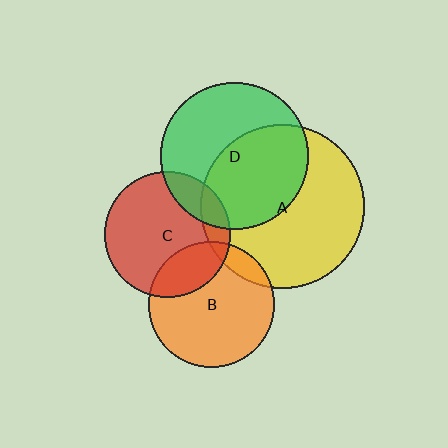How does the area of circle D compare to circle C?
Approximately 1.4 times.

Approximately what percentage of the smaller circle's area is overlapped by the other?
Approximately 15%.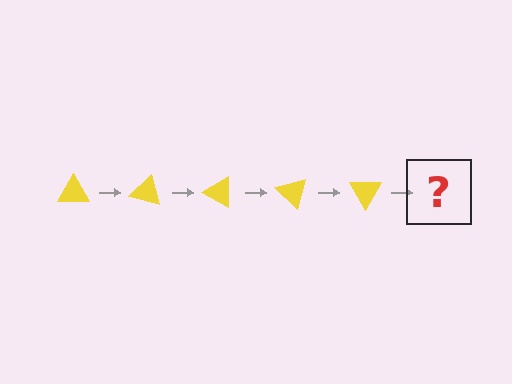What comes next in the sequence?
The next element should be a yellow triangle rotated 75 degrees.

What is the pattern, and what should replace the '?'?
The pattern is that the triangle rotates 15 degrees each step. The '?' should be a yellow triangle rotated 75 degrees.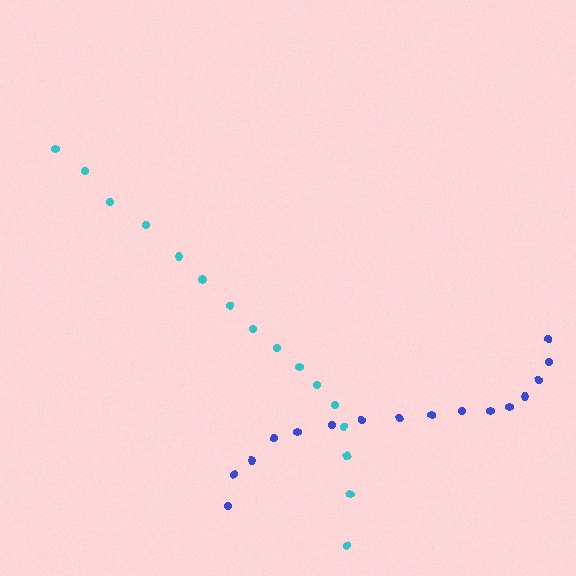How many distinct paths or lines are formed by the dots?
There are 2 distinct paths.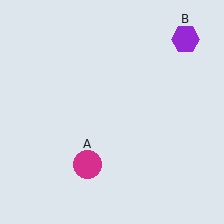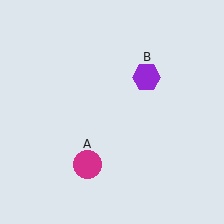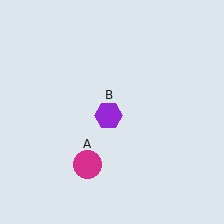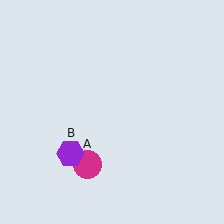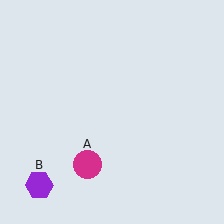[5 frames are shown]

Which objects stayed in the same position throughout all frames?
Magenta circle (object A) remained stationary.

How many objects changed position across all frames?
1 object changed position: purple hexagon (object B).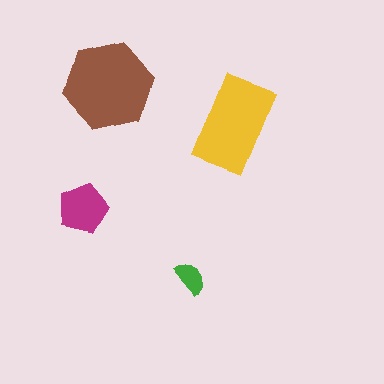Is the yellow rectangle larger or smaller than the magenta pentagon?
Larger.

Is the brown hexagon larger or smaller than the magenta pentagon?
Larger.